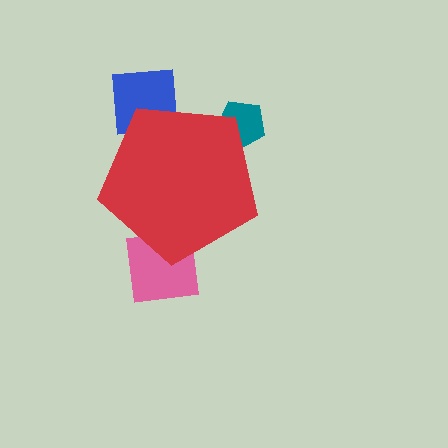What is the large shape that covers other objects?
A red pentagon.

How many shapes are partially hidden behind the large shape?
3 shapes are partially hidden.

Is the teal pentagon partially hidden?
Yes, the teal pentagon is partially hidden behind the red pentagon.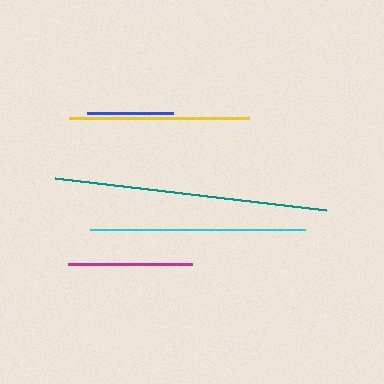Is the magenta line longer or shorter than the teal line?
The teal line is longer than the magenta line.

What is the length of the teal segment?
The teal segment is approximately 273 pixels long.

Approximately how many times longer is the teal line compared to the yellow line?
The teal line is approximately 1.5 times the length of the yellow line.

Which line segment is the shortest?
The blue line is the shortest at approximately 87 pixels.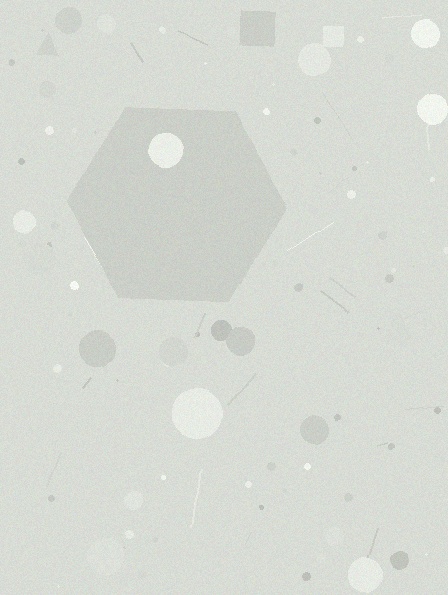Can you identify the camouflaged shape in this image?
The camouflaged shape is a hexagon.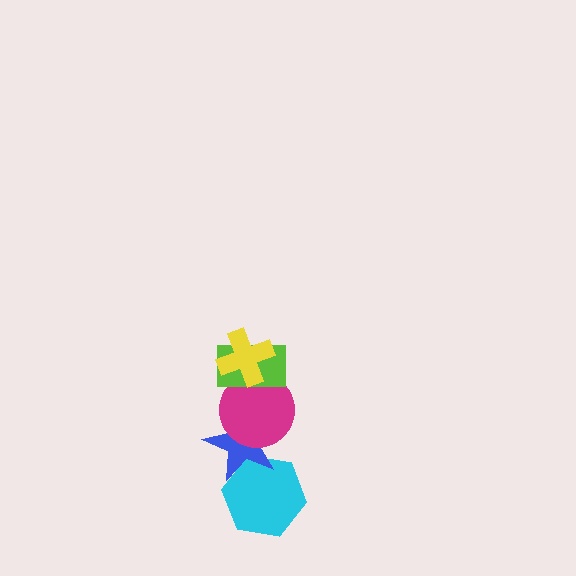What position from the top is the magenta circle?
The magenta circle is 3rd from the top.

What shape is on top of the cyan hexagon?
The blue star is on top of the cyan hexagon.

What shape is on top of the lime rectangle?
The yellow cross is on top of the lime rectangle.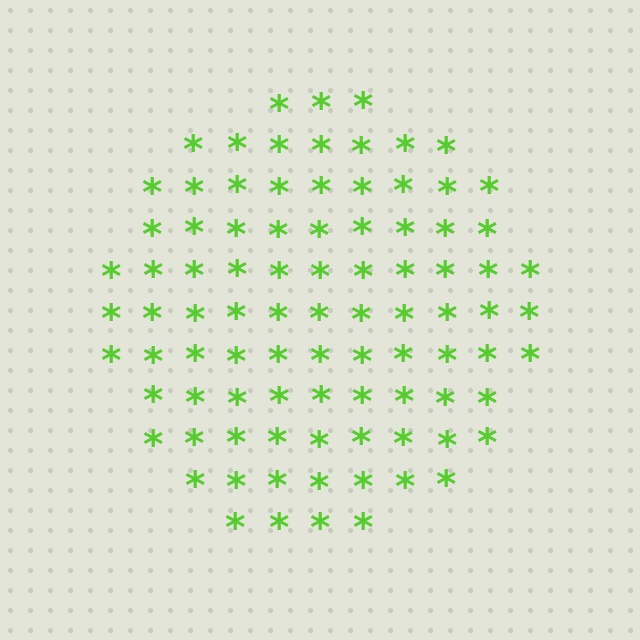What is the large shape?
The large shape is a circle.